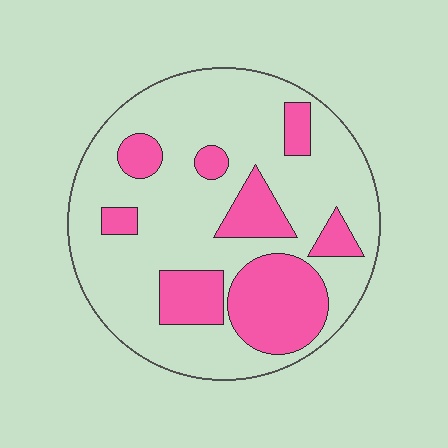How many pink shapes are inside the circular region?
8.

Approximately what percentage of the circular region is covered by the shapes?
Approximately 30%.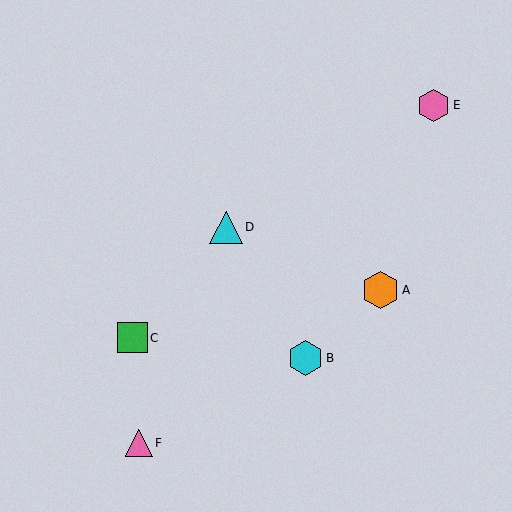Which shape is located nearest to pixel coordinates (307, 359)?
The cyan hexagon (labeled B) at (306, 358) is nearest to that location.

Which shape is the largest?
The orange hexagon (labeled A) is the largest.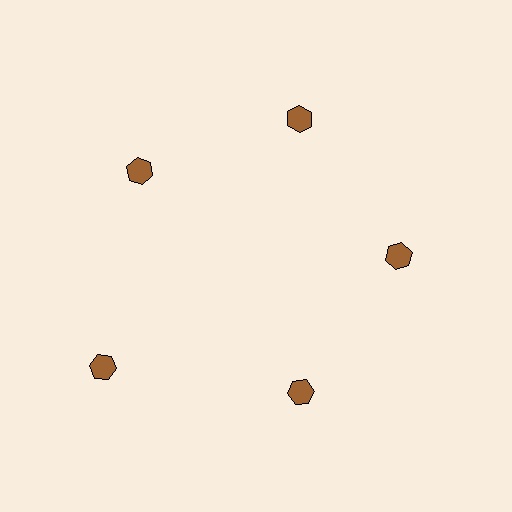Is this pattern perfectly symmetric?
No. The 5 brown hexagons are arranged in a ring, but one element near the 8 o'clock position is pushed outward from the center, breaking the 5-fold rotational symmetry.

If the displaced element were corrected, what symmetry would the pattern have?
It would have 5-fold rotational symmetry — the pattern would map onto itself every 72 degrees.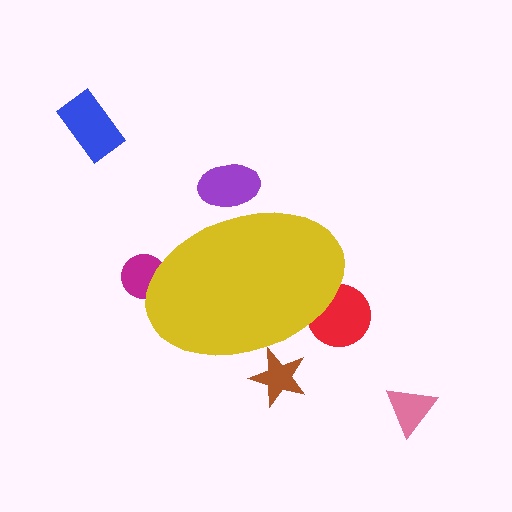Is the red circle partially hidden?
Yes, the red circle is partially hidden behind the yellow ellipse.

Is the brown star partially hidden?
Yes, the brown star is partially hidden behind the yellow ellipse.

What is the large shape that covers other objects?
A yellow ellipse.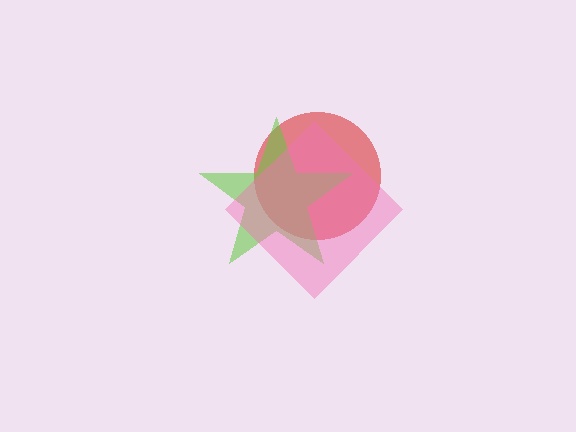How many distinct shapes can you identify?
There are 3 distinct shapes: a red circle, a lime star, a pink diamond.